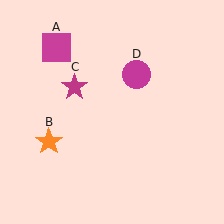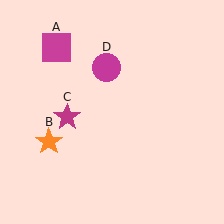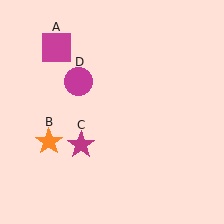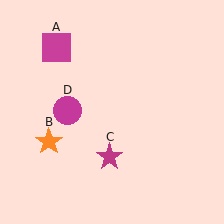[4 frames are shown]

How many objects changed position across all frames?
2 objects changed position: magenta star (object C), magenta circle (object D).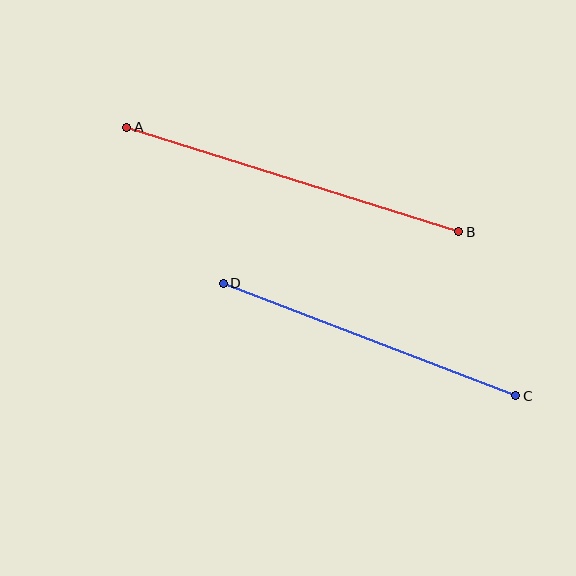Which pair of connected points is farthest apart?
Points A and B are farthest apart.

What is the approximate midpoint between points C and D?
The midpoint is at approximately (369, 340) pixels.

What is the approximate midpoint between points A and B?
The midpoint is at approximately (293, 180) pixels.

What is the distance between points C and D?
The distance is approximately 314 pixels.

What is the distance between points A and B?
The distance is approximately 348 pixels.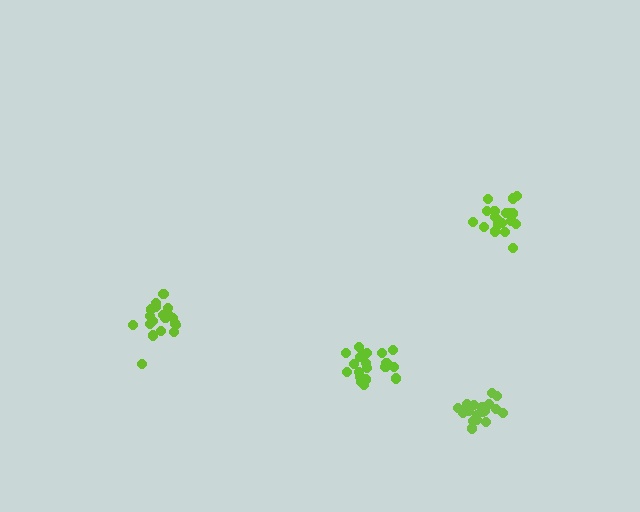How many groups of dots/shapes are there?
There are 4 groups.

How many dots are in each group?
Group 1: 19 dots, Group 2: 20 dots, Group 3: 20 dots, Group 4: 20 dots (79 total).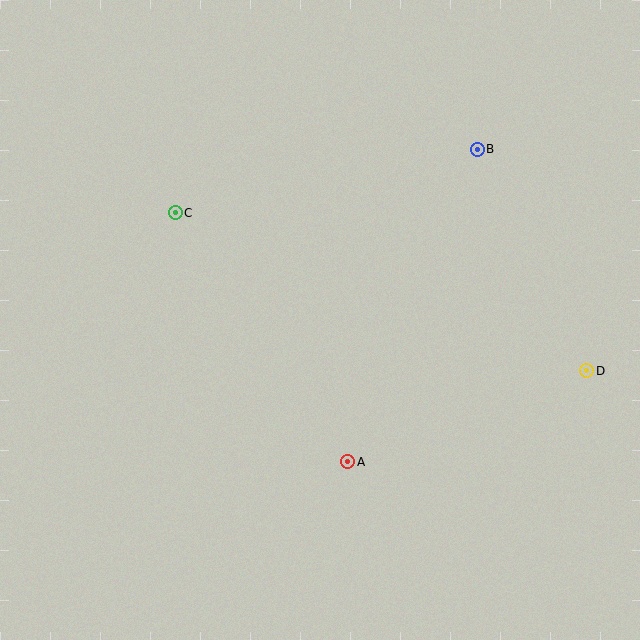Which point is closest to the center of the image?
Point A at (348, 462) is closest to the center.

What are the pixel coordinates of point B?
Point B is at (477, 149).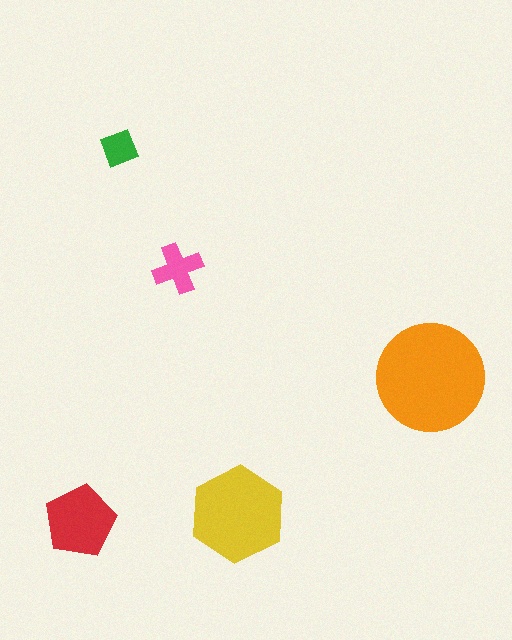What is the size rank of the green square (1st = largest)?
5th.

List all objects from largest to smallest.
The orange circle, the yellow hexagon, the red pentagon, the pink cross, the green square.